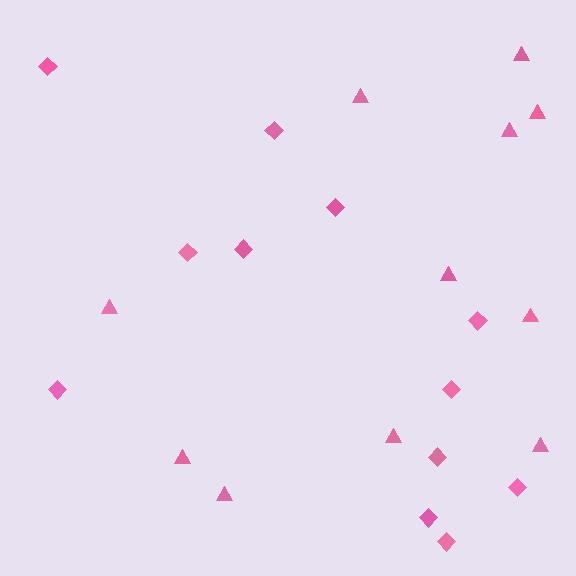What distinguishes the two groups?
There are 2 groups: one group of triangles (11) and one group of diamonds (12).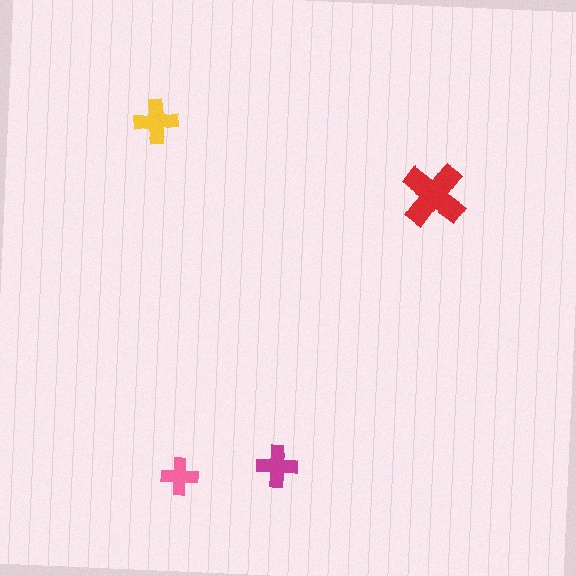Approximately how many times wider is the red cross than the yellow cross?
About 1.5 times wider.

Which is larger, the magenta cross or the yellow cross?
The yellow one.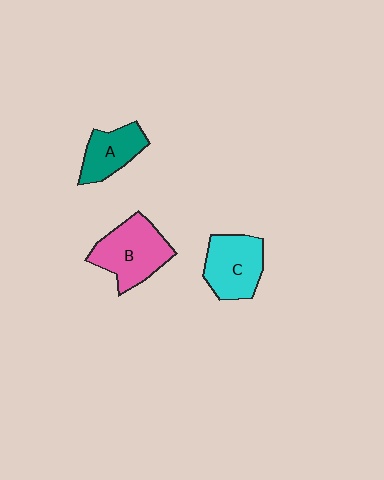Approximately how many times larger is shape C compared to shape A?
Approximately 1.3 times.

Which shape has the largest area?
Shape B (pink).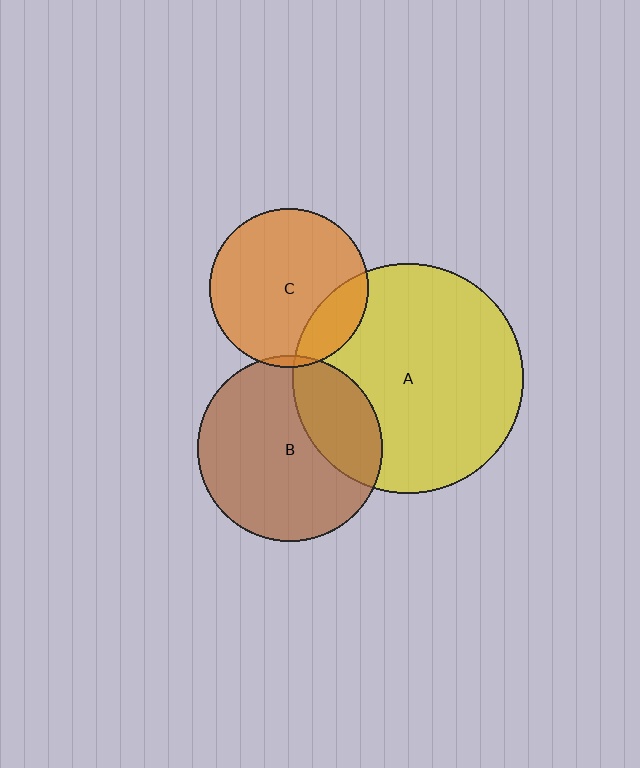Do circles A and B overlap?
Yes.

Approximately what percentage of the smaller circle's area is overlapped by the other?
Approximately 30%.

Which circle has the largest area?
Circle A (yellow).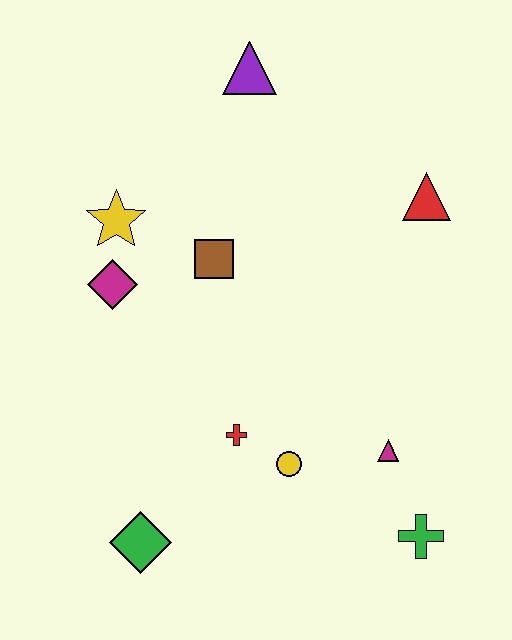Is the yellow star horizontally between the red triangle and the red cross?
No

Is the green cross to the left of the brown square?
No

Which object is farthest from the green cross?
The purple triangle is farthest from the green cross.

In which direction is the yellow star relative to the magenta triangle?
The yellow star is to the left of the magenta triangle.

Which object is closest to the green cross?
The magenta triangle is closest to the green cross.